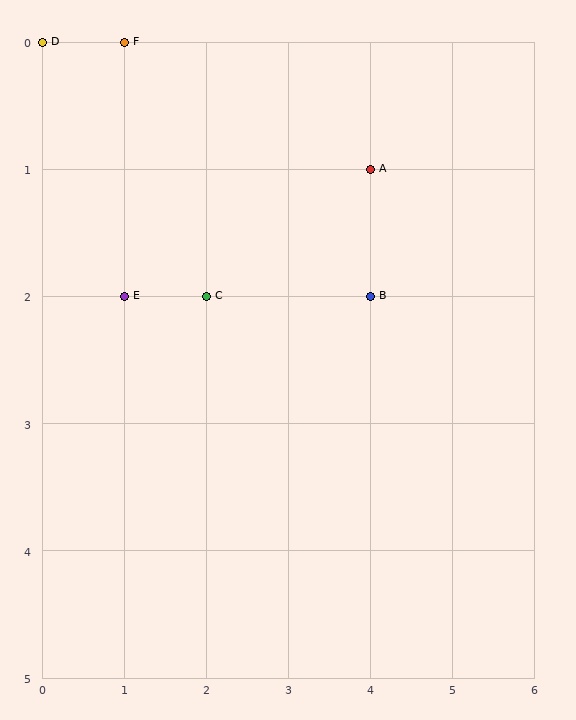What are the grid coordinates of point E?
Point E is at grid coordinates (1, 2).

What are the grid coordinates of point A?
Point A is at grid coordinates (4, 1).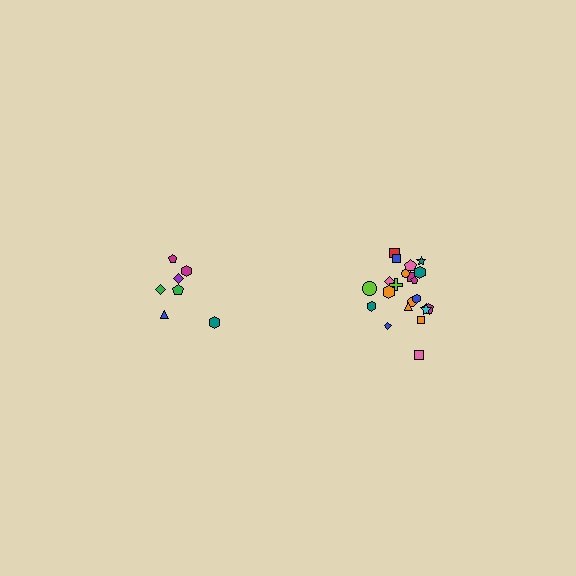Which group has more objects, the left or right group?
The right group.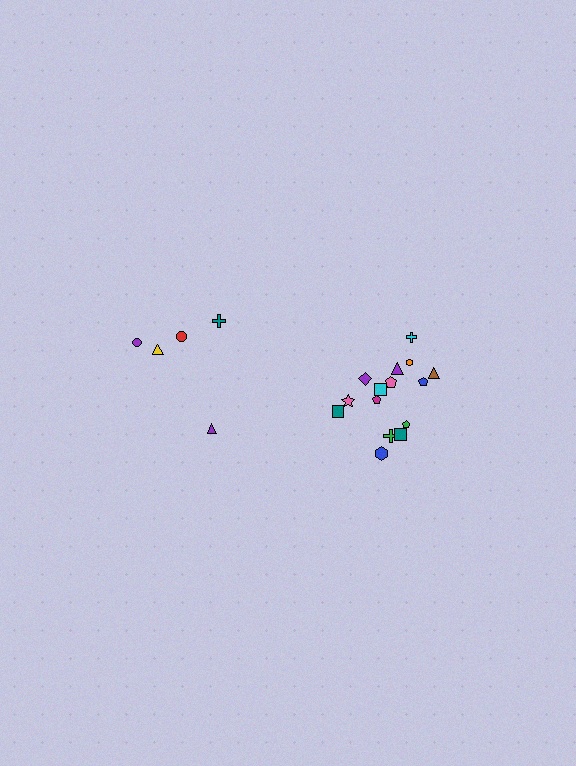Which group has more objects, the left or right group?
The right group.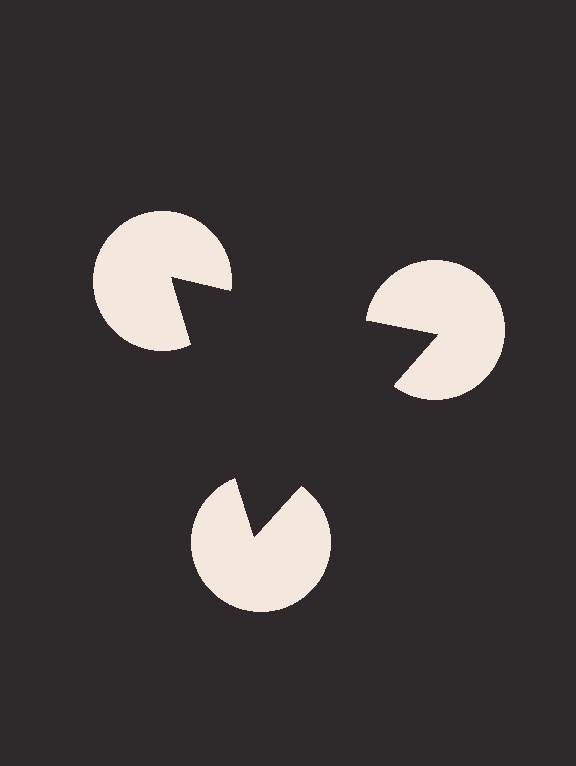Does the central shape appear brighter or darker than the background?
It typically appears slightly darker than the background, even though no actual brightness change is drawn.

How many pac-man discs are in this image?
There are 3 — one at each vertex of the illusory triangle.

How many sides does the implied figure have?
3 sides.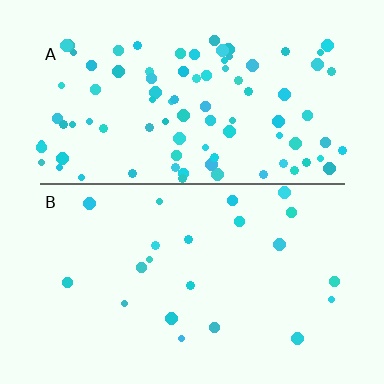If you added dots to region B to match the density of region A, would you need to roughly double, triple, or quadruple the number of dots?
Approximately quadruple.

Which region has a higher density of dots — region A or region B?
A (the top).